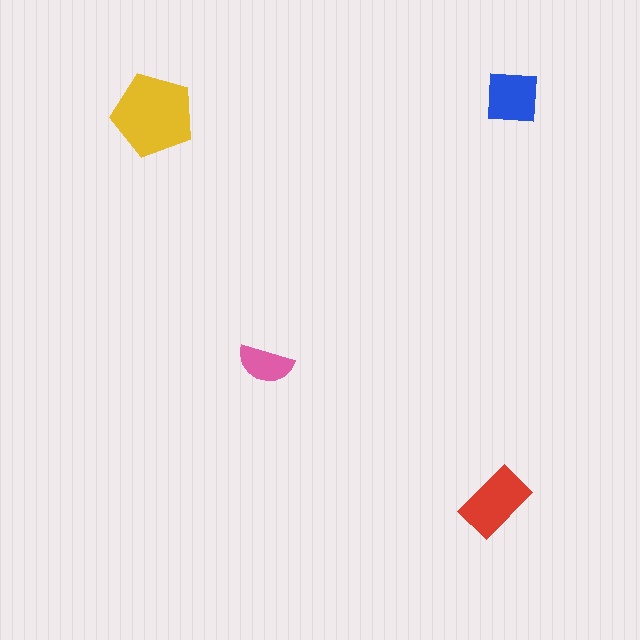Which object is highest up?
The blue square is topmost.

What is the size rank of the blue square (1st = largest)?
3rd.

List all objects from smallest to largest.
The pink semicircle, the blue square, the red rectangle, the yellow pentagon.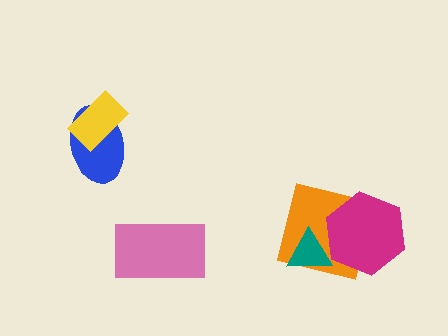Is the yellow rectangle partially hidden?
No, no other shape covers it.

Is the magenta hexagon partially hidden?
Yes, it is partially covered by another shape.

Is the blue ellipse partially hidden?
Yes, it is partially covered by another shape.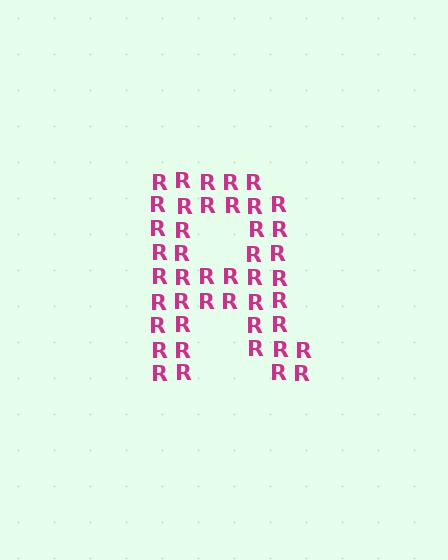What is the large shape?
The large shape is the letter R.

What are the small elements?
The small elements are letter R's.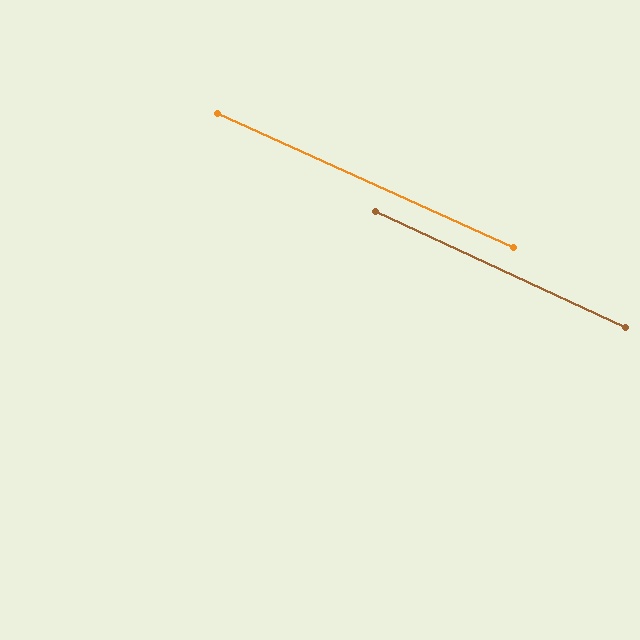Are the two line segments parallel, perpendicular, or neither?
Parallel — their directions differ by only 0.4°.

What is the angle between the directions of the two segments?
Approximately 0 degrees.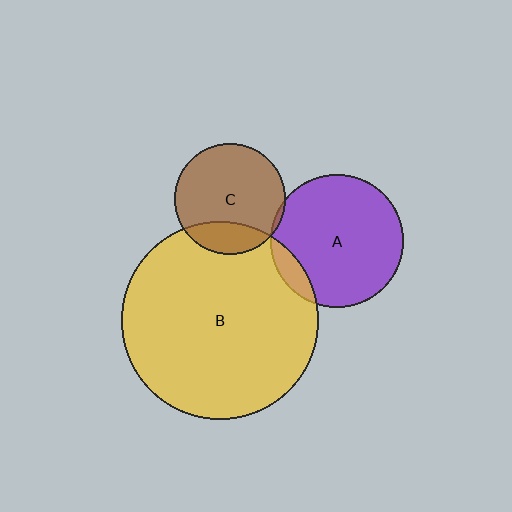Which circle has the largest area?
Circle B (yellow).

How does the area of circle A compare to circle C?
Approximately 1.4 times.